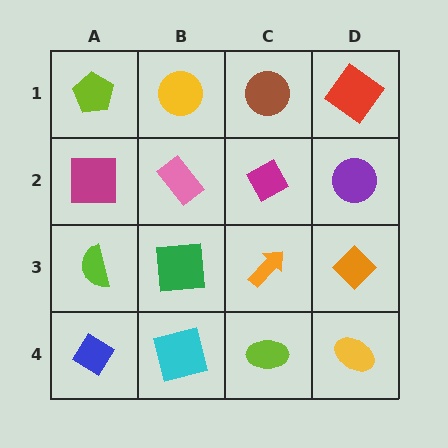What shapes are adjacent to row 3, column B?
A pink rectangle (row 2, column B), a cyan square (row 4, column B), a lime semicircle (row 3, column A), an orange arrow (row 3, column C).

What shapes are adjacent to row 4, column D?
An orange diamond (row 3, column D), a lime ellipse (row 4, column C).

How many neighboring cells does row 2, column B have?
4.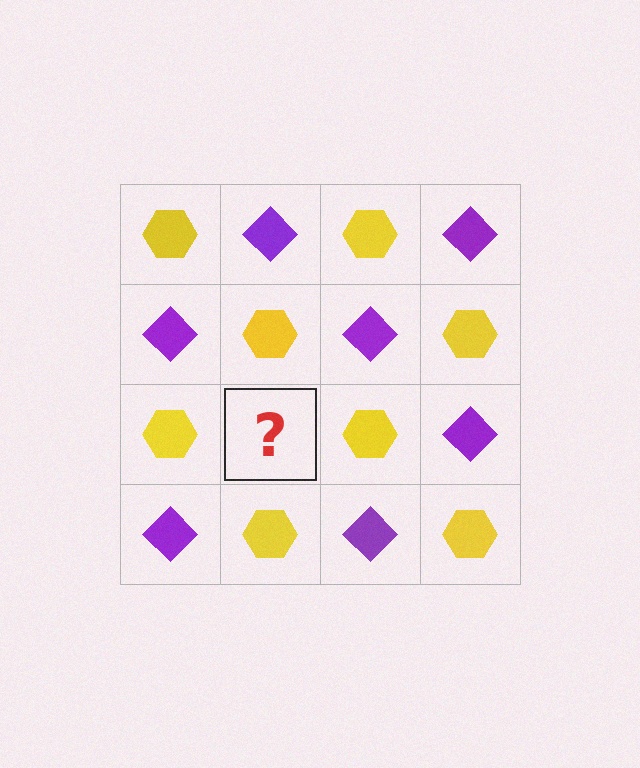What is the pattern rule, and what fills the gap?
The rule is that it alternates yellow hexagon and purple diamond in a checkerboard pattern. The gap should be filled with a purple diamond.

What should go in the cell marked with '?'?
The missing cell should contain a purple diamond.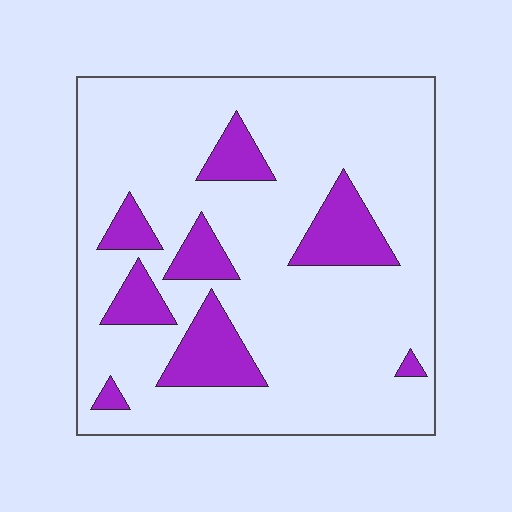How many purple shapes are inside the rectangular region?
8.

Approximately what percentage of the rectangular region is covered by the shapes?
Approximately 20%.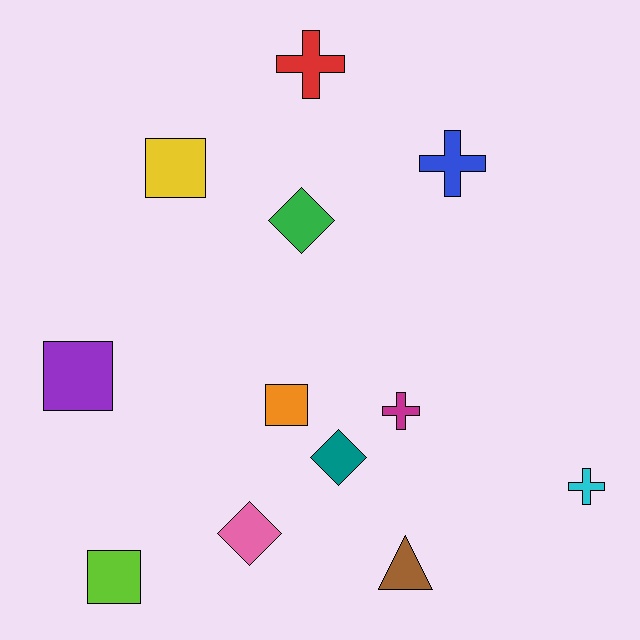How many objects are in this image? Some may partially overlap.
There are 12 objects.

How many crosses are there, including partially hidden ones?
There are 4 crosses.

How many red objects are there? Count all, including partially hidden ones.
There is 1 red object.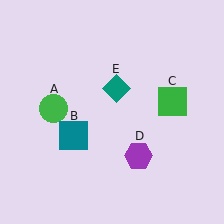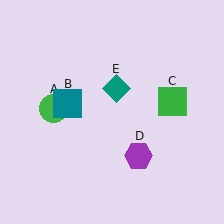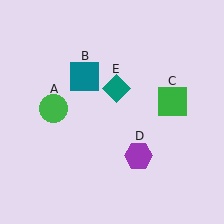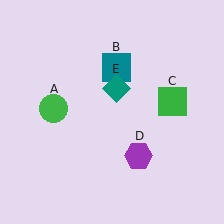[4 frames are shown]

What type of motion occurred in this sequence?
The teal square (object B) rotated clockwise around the center of the scene.